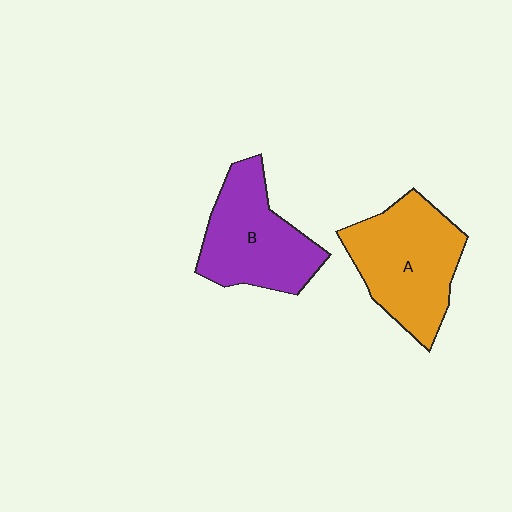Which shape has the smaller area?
Shape B (purple).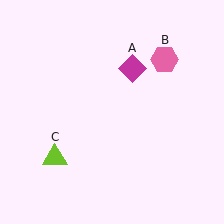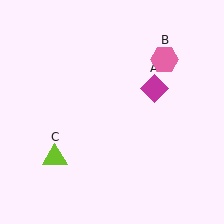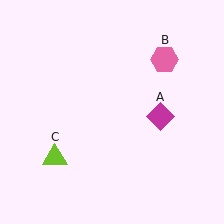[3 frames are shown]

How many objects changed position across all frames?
1 object changed position: magenta diamond (object A).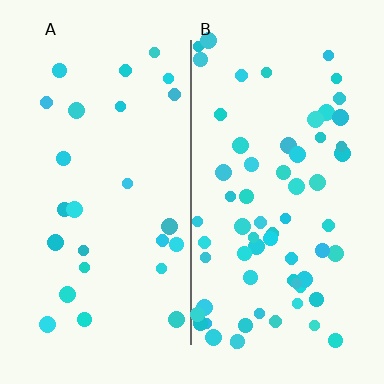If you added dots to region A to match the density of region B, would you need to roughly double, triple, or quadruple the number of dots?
Approximately triple.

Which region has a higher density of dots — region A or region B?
B (the right).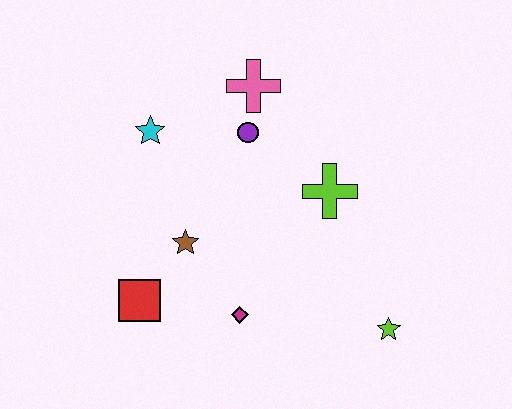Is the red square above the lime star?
Yes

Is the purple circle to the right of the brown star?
Yes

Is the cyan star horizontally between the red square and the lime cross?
Yes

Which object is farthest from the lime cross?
The red square is farthest from the lime cross.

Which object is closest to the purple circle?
The pink cross is closest to the purple circle.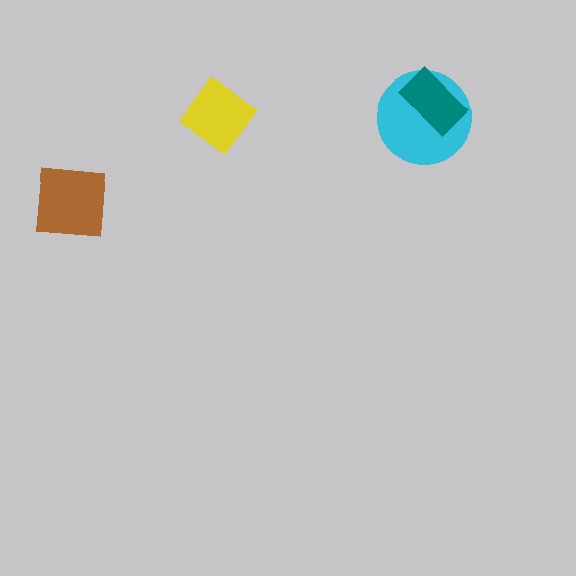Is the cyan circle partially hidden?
Yes, it is partially covered by another shape.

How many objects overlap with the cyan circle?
1 object overlaps with the cyan circle.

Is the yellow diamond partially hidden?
No, no other shape covers it.